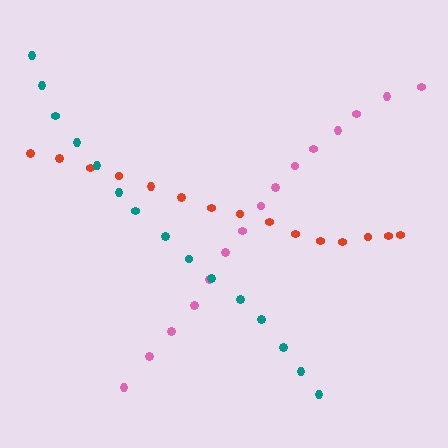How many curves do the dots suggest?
There are 3 distinct paths.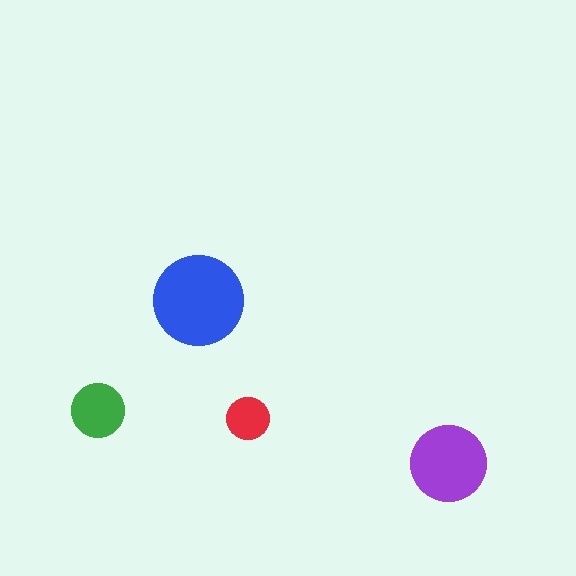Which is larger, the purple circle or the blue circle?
The blue one.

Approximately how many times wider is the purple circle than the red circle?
About 2 times wider.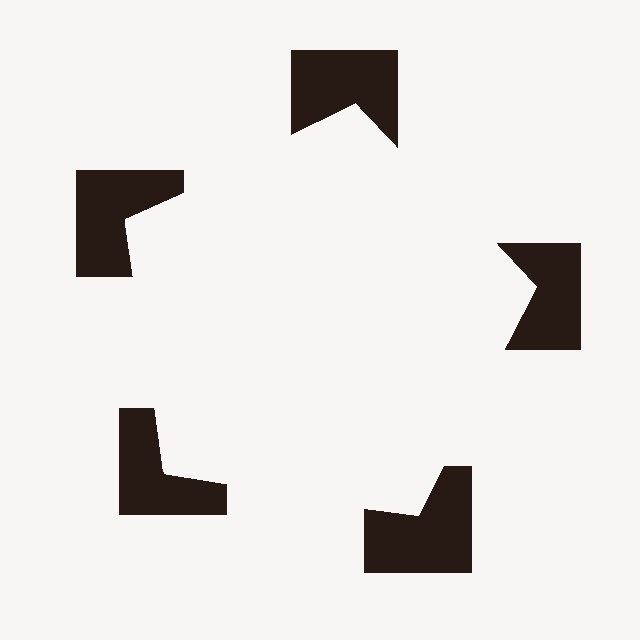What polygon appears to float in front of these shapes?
An illusory pentagon — its edges are inferred from the aligned wedge cuts in the notched squares, not physically drawn.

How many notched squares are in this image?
There are 5 — one at each vertex of the illusory pentagon.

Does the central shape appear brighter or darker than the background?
It typically appears slightly brighter than the background, even though no actual brightness change is drawn.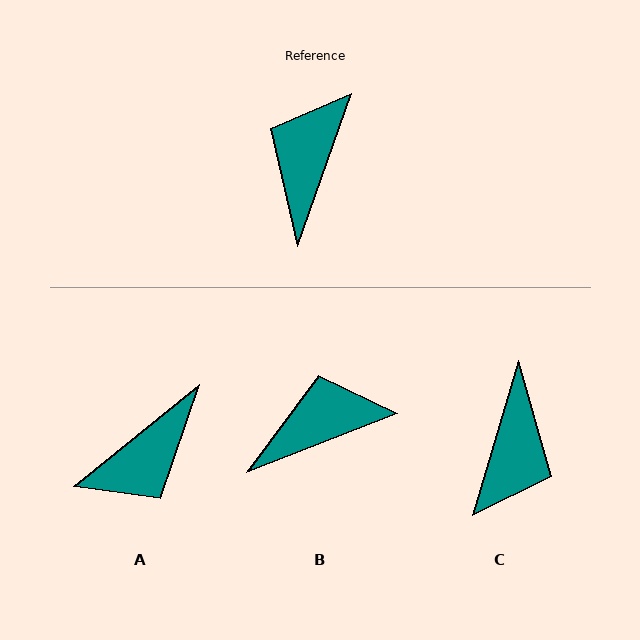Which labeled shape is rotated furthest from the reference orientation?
C, about 177 degrees away.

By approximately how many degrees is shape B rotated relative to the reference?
Approximately 49 degrees clockwise.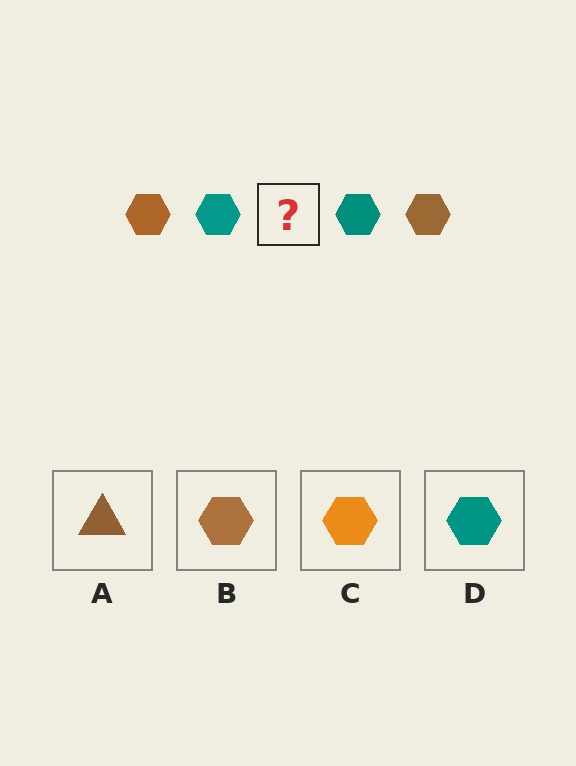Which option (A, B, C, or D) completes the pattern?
B.